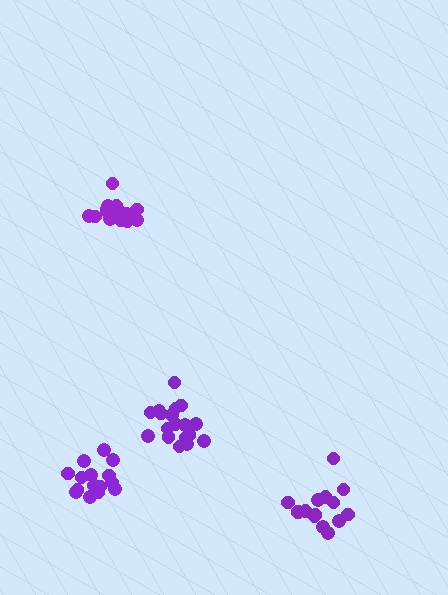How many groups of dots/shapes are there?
There are 4 groups.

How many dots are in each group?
Group 1: 15 dots, Group 2: 15 dots, Group 3: 19 dots, Group 4: 15 dots (64 total).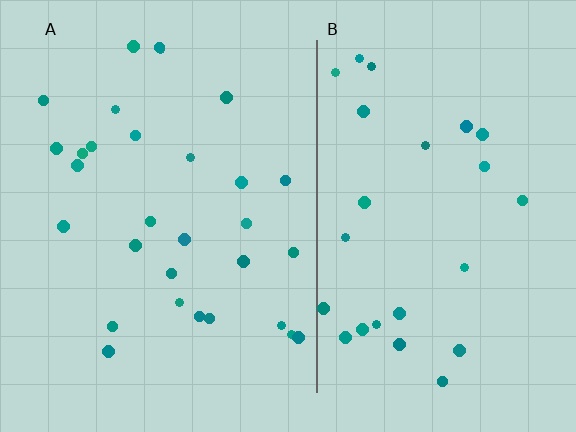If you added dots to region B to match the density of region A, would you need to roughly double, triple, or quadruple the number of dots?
Approximately double.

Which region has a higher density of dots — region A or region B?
A (the left).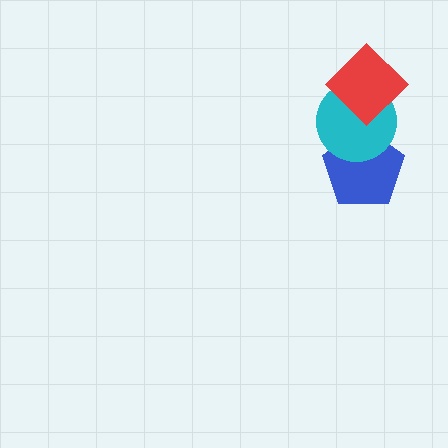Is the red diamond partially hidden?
No, no other shape covers it.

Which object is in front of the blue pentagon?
The cyan circle is in front of the blue pentagon.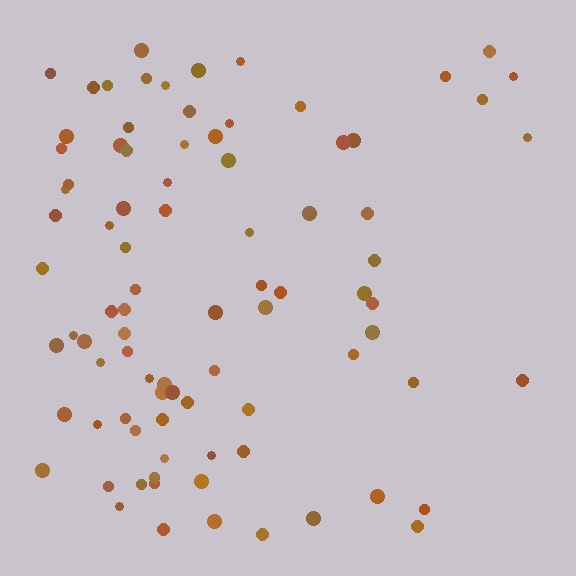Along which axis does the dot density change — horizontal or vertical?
Horizontal.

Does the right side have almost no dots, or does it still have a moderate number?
Still a moderate number, just noticeably fewer than the left.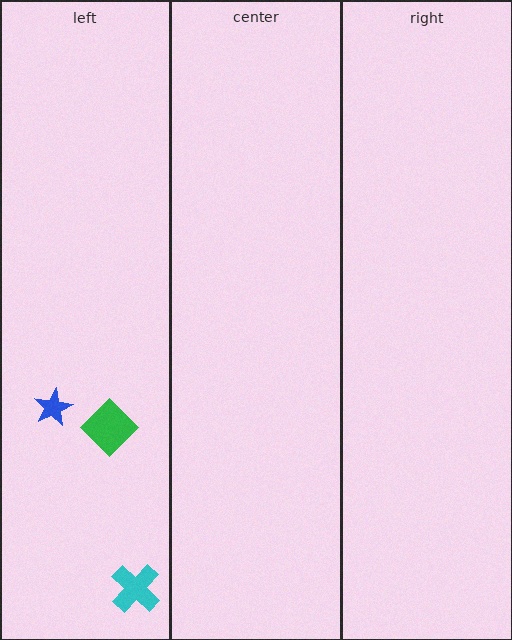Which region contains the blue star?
The left region.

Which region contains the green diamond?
The left region.